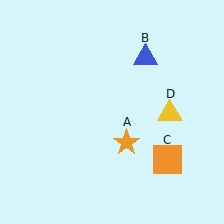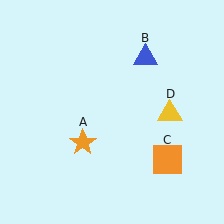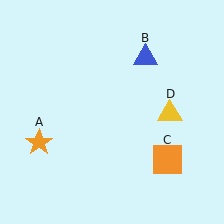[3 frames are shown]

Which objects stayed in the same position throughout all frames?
Blue triangle (object B) and orange square (object C) and yellow triangle (object D) remained stationary.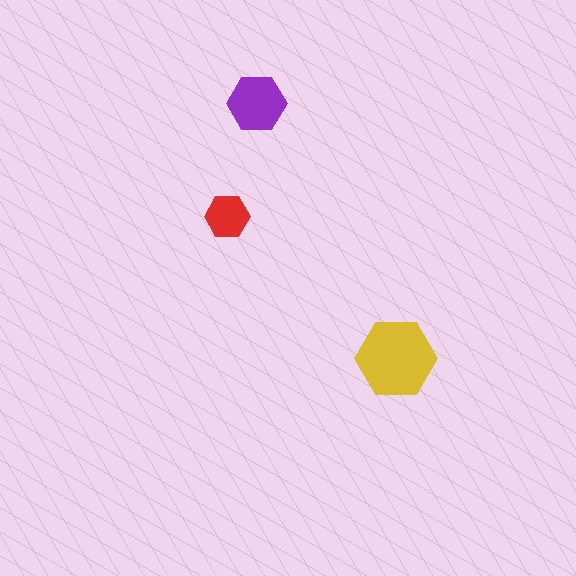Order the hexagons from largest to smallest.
the yellow one, the purple one, the red one.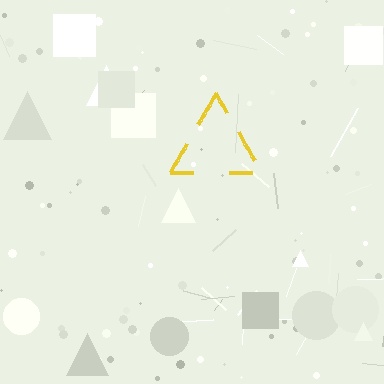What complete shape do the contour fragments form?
The contour fragments form a triangle.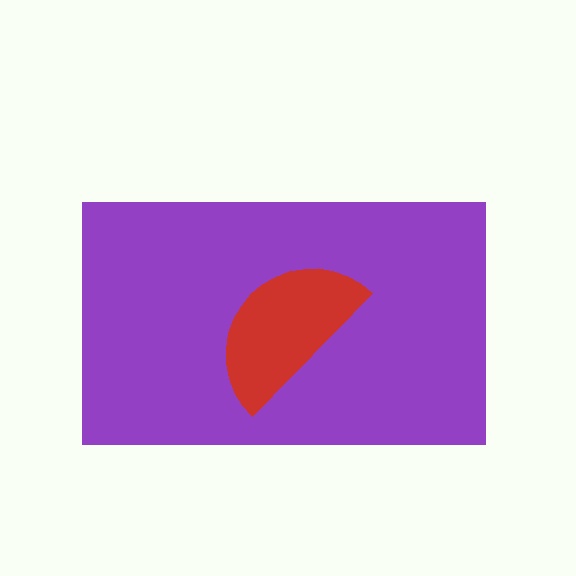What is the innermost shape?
The red semicircle.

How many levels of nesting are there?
2.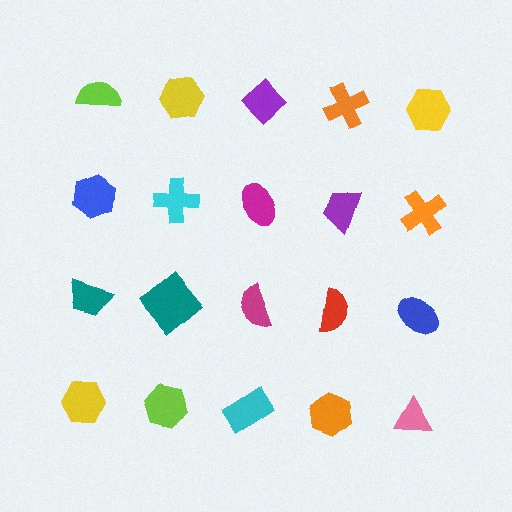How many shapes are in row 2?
5 shapes.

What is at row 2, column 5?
An orange cross.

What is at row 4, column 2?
A lime hexagon.